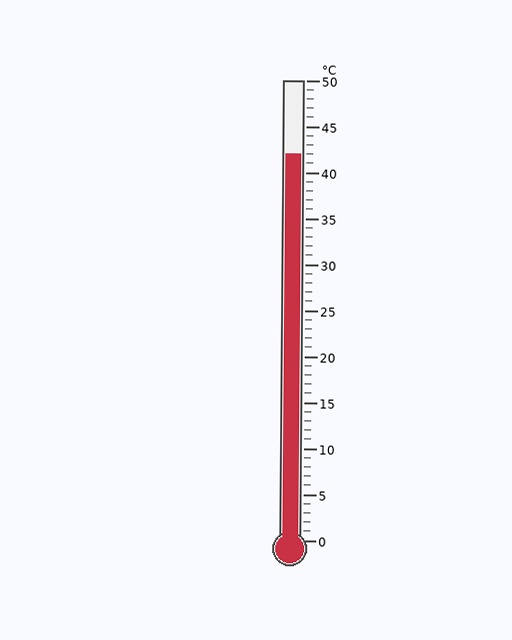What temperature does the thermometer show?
The thermometer shows approximately 42°C.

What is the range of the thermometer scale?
The thermometer scale ranges from 0°C to 50°C.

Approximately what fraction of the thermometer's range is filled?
The thermometer is filled to approximately 85% of its range.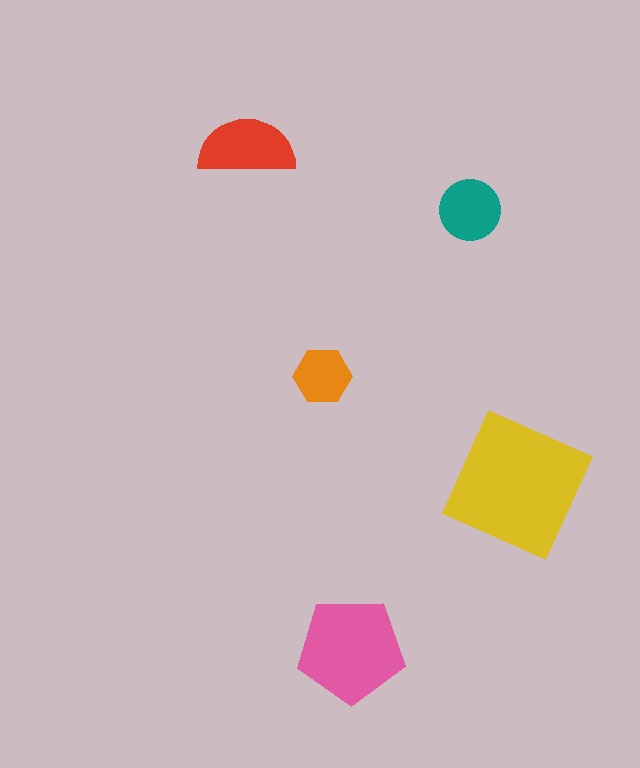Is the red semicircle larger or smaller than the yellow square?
Smaller.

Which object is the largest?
The yellow square.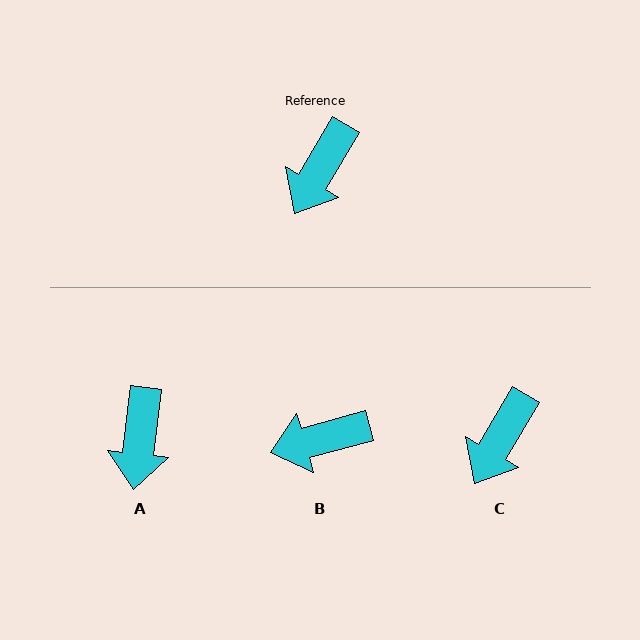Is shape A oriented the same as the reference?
No, it is off by about 24 degrees.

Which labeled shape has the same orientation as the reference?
C.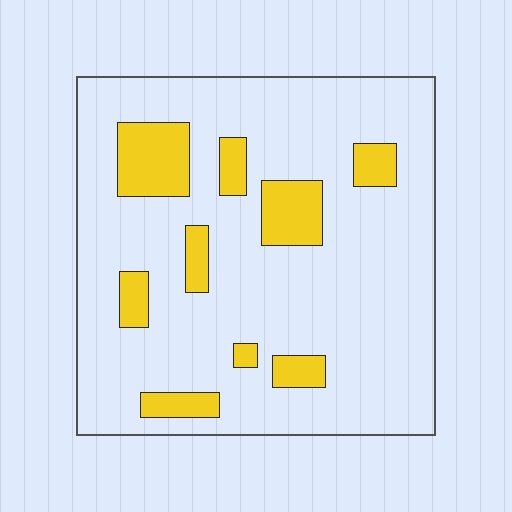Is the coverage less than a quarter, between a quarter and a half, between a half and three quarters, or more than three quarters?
Less than a quarter.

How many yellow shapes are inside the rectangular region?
9.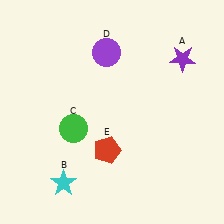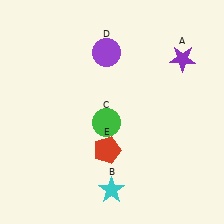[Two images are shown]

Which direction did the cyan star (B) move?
The cyan star (B) moved right.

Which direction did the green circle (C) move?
The green circle (C) moved right.